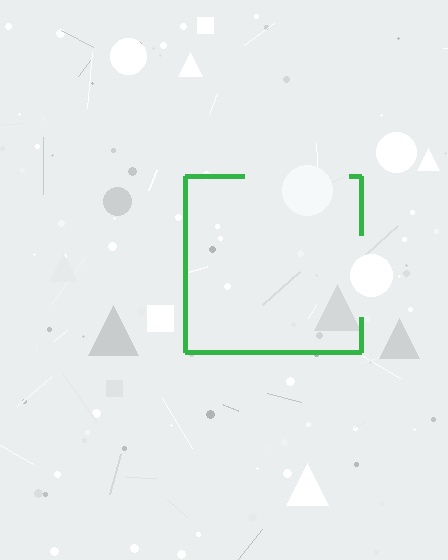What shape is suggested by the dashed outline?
The dashed outline suggests a square.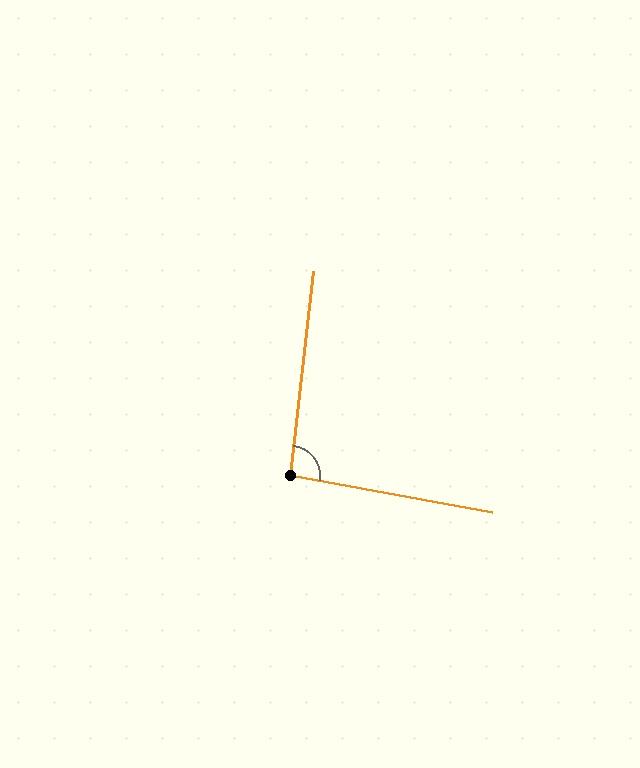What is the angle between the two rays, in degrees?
Approximately 94 degrees.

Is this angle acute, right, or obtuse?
It is approximately a right angle.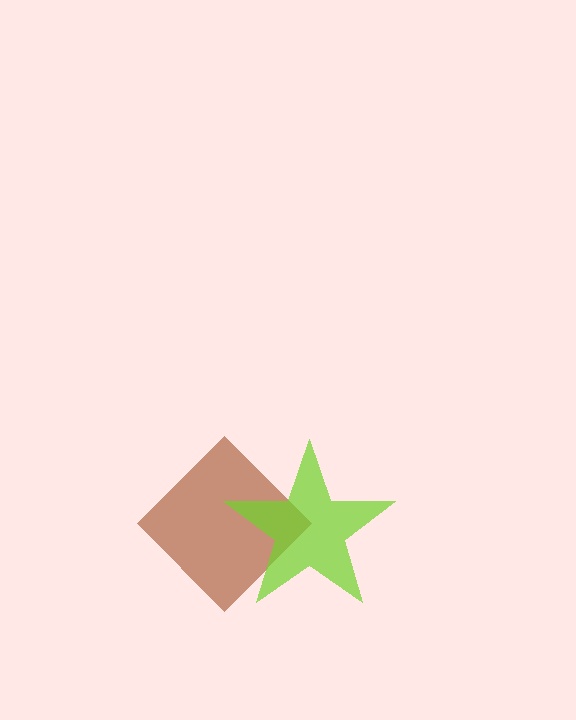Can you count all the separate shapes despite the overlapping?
Yes, there are 2 separate shapes.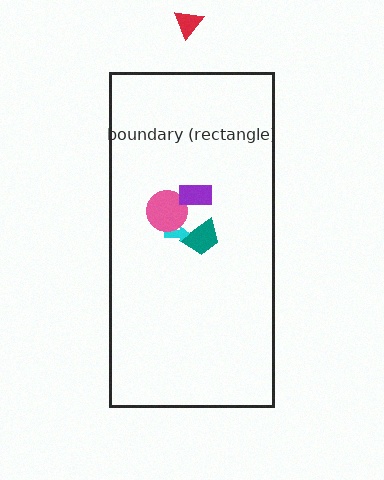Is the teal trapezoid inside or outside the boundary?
Inside.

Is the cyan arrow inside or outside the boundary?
Inside.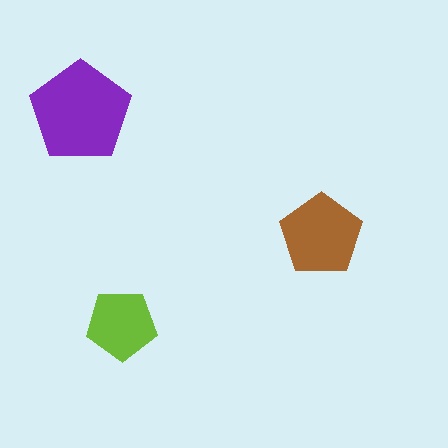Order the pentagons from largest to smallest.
the purple one, the brown one, the lime one.